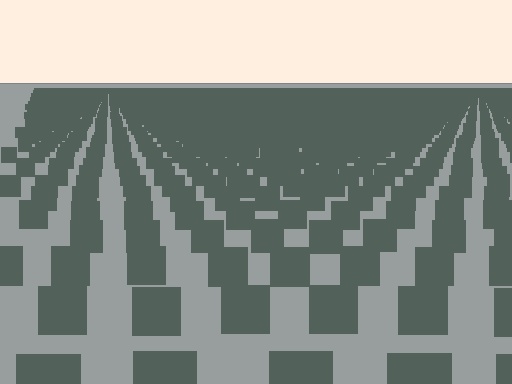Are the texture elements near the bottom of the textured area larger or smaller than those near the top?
Larger. Near the bottom, elements are closer to the viewer and appear at a bigger on-screen size.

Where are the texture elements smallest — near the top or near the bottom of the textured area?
Near the top.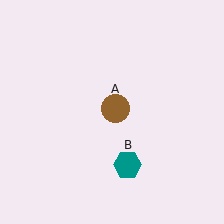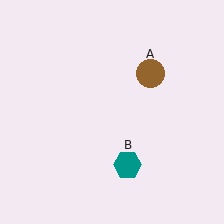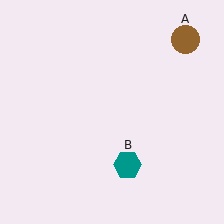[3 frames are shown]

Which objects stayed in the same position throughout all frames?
Teal hexagon (object B) remained stationary.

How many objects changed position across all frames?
1 object changed position: brown circle (object A).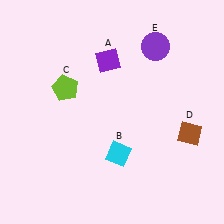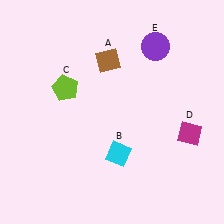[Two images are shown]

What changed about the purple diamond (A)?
In Image 1, A is purple. In Image 2, it changed to brown.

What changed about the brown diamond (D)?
In Image 1, D is brown. In Image 2, it changed to magenta.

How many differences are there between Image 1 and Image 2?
There are 2 differences between the two images.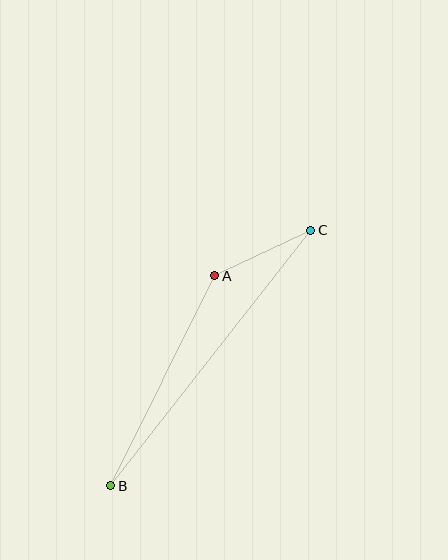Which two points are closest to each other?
Points A and C are closest to each other.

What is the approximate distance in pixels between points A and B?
The distance between A and B is approximately 234 pixels.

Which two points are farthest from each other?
Points B and C are farthest from each other.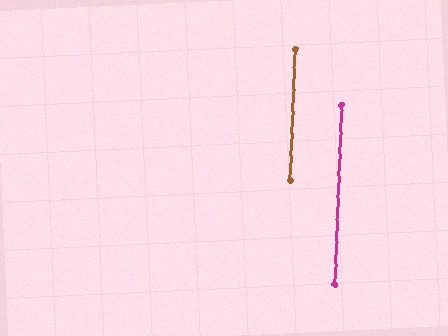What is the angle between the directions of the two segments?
Approximately 0 degrees.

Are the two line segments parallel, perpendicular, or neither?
Parallel — their directions differ by only 0.2°.